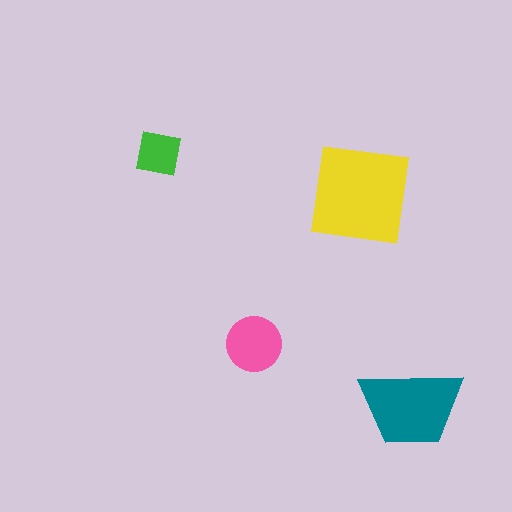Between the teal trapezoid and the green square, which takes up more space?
The teal trapezoid.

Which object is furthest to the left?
The green square is leftmost.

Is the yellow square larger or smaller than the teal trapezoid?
Larger.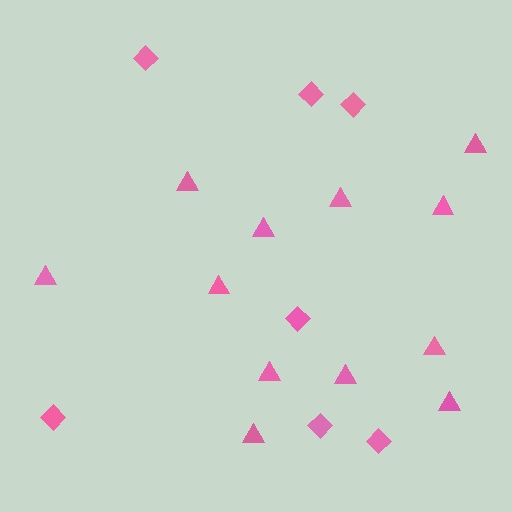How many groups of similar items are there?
There are 2 groups: one group of triangles (12) and one group of diamonds (7).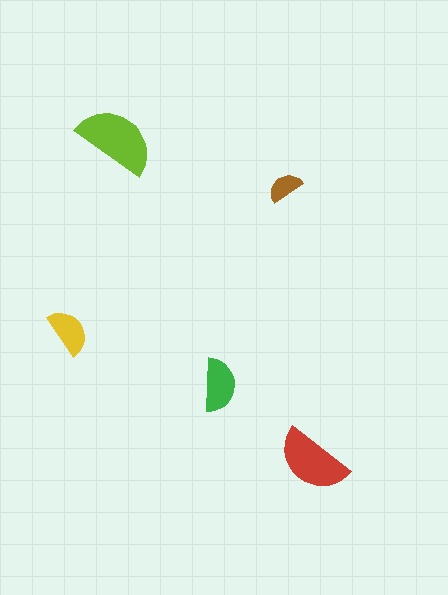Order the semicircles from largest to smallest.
the lime one, the red one, the green one, the yellow one, the brown one.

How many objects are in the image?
There are 5 objects in the image.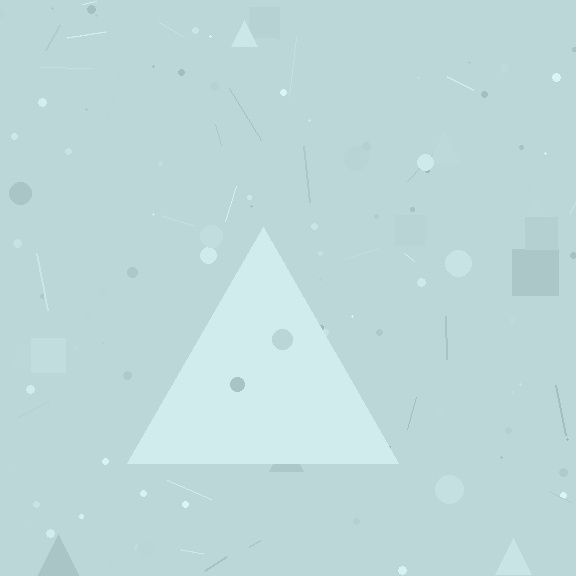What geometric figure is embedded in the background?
A triangle is embedded in the background.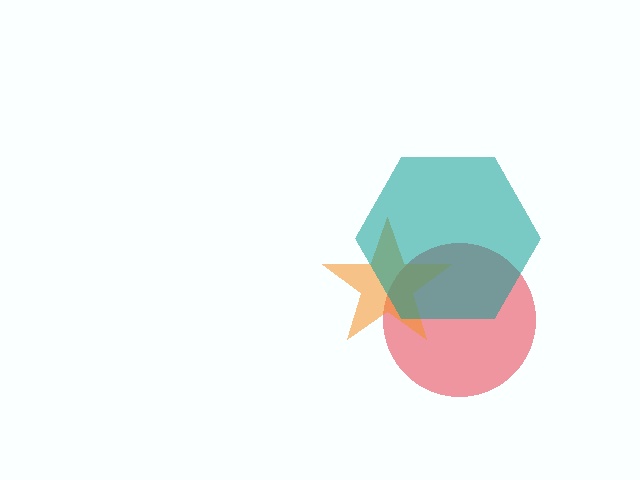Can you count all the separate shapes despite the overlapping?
Yes, there are 3 separate shapes.